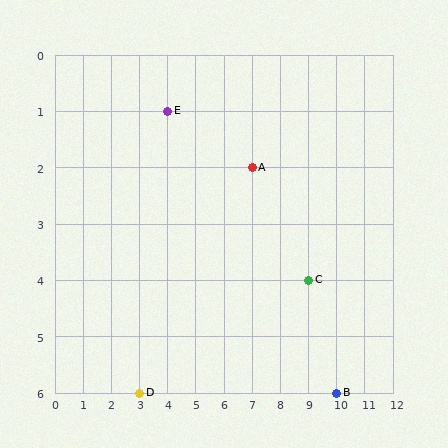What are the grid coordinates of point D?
Point D is at grid coordinates (3, 6).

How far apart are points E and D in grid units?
Points E and D are 1 column and 5 rows apart (about 5.1 grid units diagonally).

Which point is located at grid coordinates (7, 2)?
Point A is at (7, 2).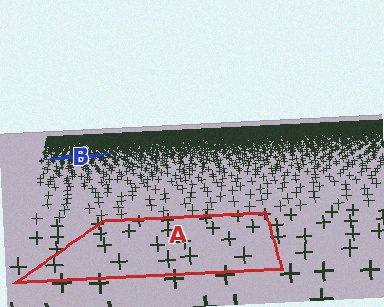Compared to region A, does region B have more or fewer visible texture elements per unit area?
Region B has more texture elements per unit area — they are packed more densely because it is farther away.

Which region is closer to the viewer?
Region A is closer. The texture elements there are larger and more spread out.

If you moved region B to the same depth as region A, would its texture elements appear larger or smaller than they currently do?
They would appear larger. At a closer depth, the same texture elements are projected at a bigger on-screen size.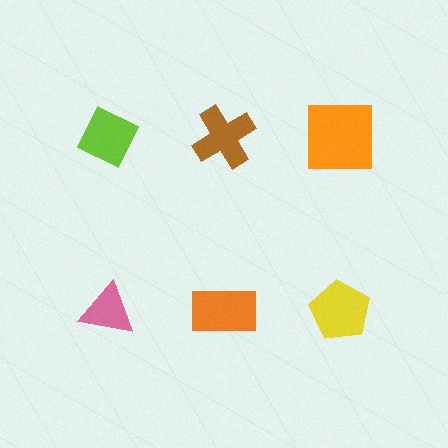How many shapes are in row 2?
3 shapes.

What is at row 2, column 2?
An orange rectangle.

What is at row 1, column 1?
A lime diamond.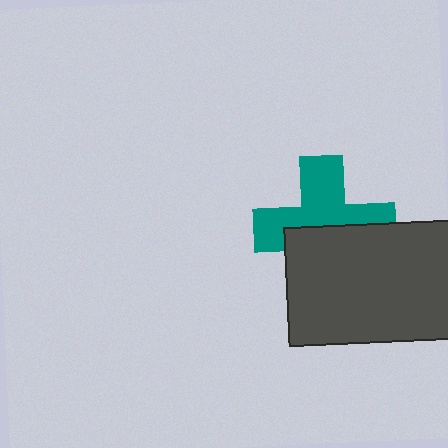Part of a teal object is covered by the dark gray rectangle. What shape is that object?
It is a cross.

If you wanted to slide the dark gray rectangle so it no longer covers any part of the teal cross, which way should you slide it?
Slide it down — that is the most direct way to separate the two shapes.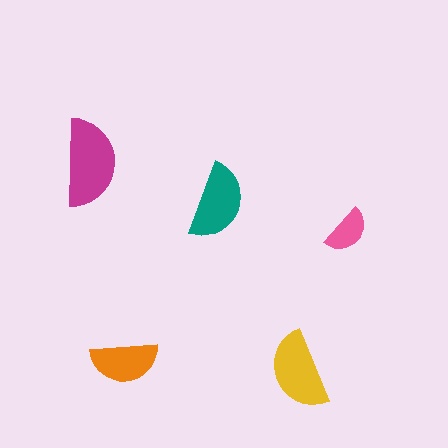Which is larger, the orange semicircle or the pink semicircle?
The orange one.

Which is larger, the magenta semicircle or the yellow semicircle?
The magenta one.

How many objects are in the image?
There are 5 objects in the image.